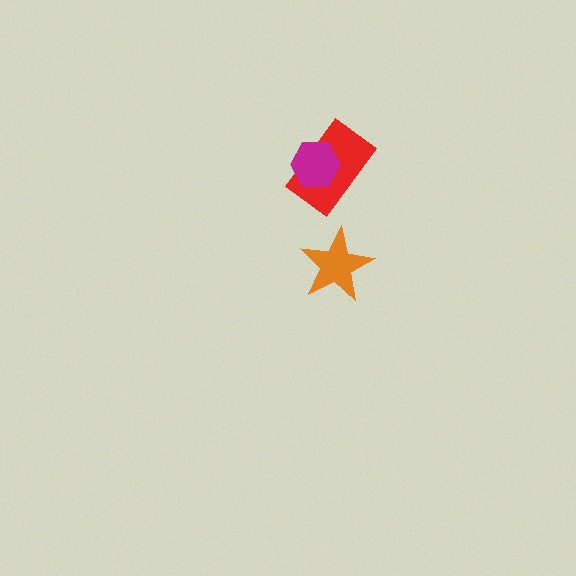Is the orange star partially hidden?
No, no other shape covers it.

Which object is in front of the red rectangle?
The magenta hexagon is in front of the red rectangle.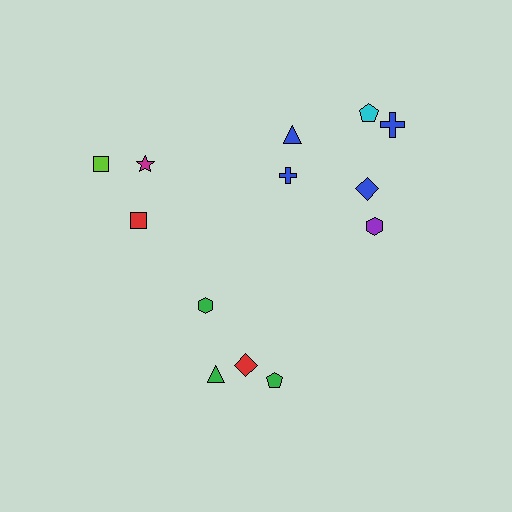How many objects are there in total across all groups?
There are 13 objects.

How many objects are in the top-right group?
There are 6 objects.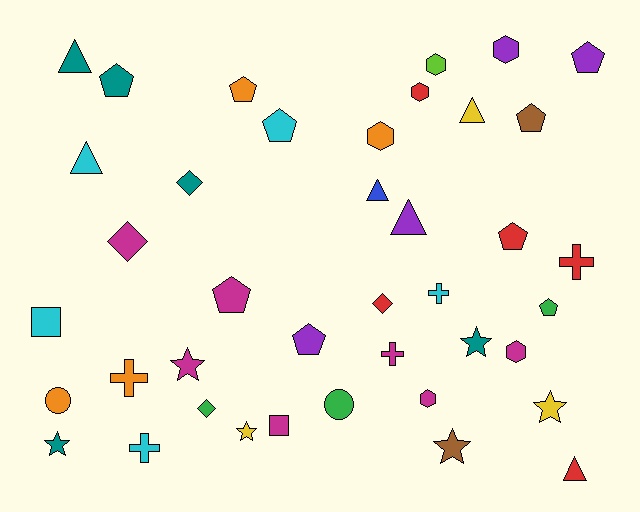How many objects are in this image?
There are 40 objects.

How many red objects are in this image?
There are 5 red objects.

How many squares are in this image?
There are 2 squares.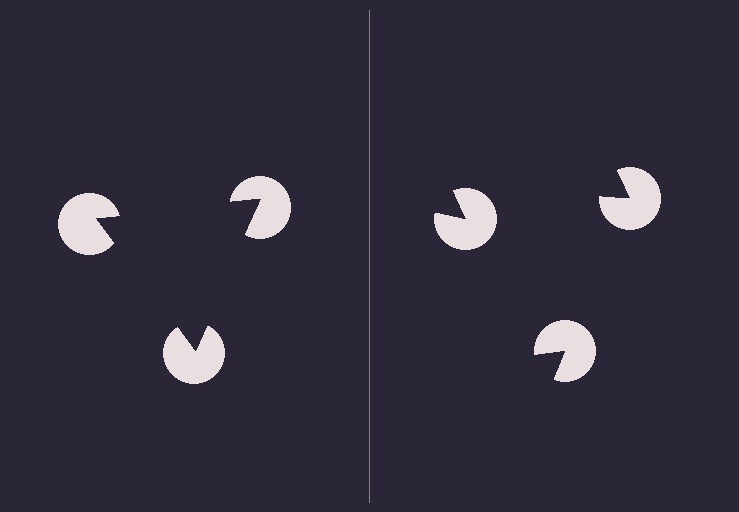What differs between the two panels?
The pac-man discs are positioned identically on both sides; only the wedge orientations differ. On the left they align to a triangle; on the right they are misaligned.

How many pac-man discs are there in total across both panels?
6 — 3 on each side.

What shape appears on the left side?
An illusory triangle.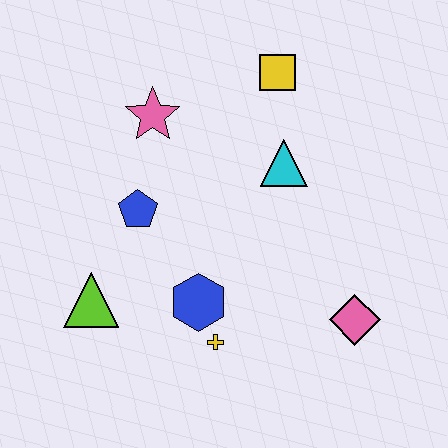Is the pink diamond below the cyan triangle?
Yes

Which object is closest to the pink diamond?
The yellow cross is closest to the pink diamond.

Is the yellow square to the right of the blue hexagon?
Yes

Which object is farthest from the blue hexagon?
The yellow square is farthest from the blue hexagon.